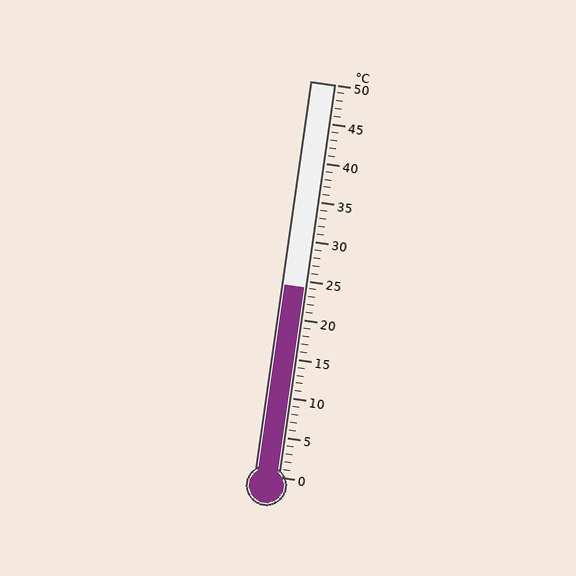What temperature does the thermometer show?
The thermometer shows approximately 24°C.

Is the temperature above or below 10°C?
The temperature is above 10°C.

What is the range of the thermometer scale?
The thermometer scale ranges from 0°C to 50°C.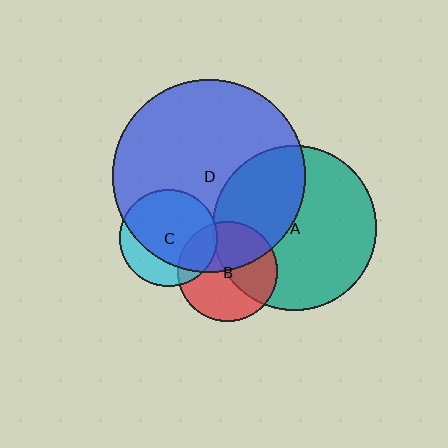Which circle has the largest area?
Circle D (blue).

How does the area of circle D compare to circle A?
Approximately 1.4 times.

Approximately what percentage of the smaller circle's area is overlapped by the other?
Approximately 40%.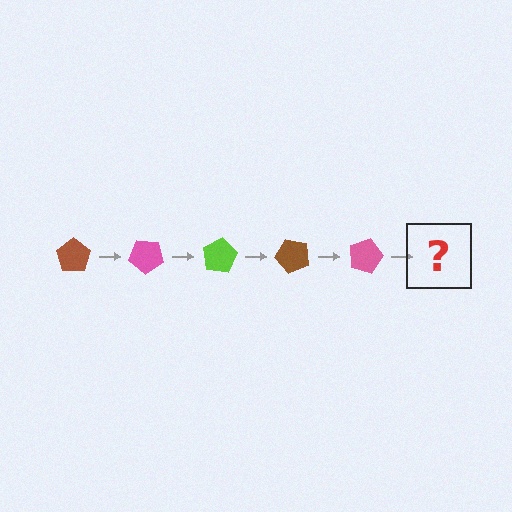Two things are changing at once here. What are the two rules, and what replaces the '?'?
The two rules are that it rotates 40 degrees each step and the color cycles through brown, pink, and lime. The '?' should be a lime pentagon, rotated 200 degrees from the start.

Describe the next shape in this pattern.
It should be a lime pentagon, rotated 200 degrees from the start.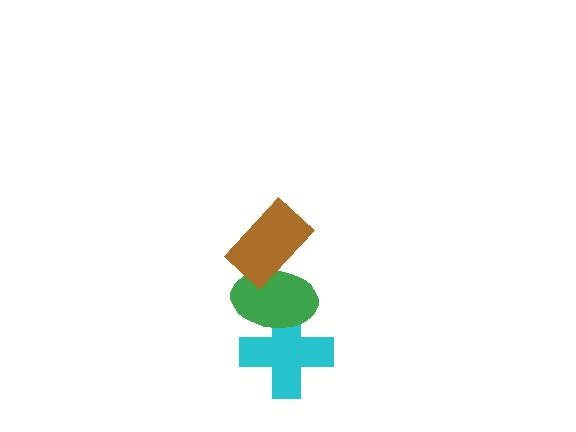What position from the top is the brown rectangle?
The brown rectangle is 1st from the top.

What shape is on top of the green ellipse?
The brown rectangle is on top of the green ellipse.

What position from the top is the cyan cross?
The cyan cross is 3rd from the top.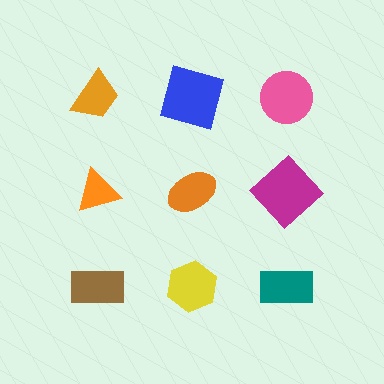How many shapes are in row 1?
3 shapes.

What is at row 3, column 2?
A yellow hexagon.